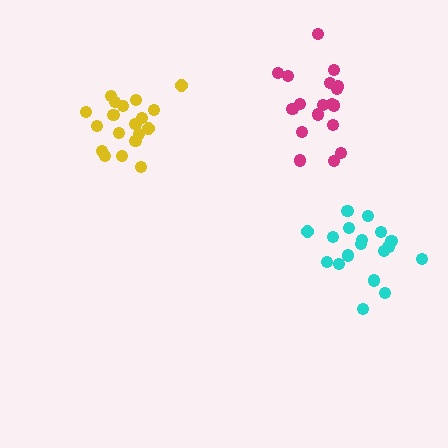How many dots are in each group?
Group 1: 19 dots, Group 2: 18 dots, Group 3: 19 dots (56 total).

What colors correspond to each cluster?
The clusters are colored: yellow, magenta, cyan.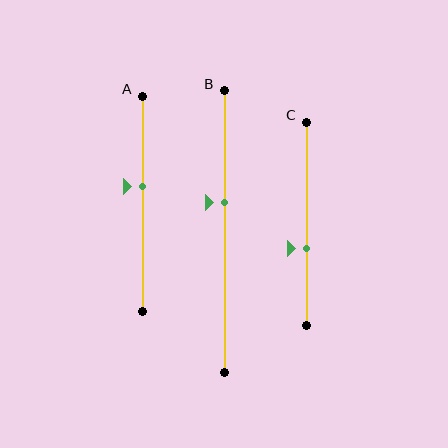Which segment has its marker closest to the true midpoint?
Segment A has its marker closest to the true midpoint.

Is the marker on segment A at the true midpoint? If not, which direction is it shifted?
No, the marker on segment A is shifted upward by about 8% of the segment length.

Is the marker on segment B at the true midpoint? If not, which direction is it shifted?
No, the marker on segment B is shifted upward by about 10% of the segment length.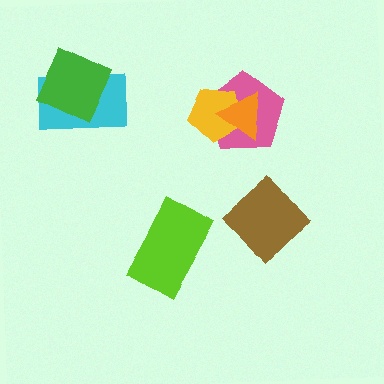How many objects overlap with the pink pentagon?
2 objects overlap with the pink pentagon.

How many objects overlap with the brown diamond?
0 objects overlap with the brown diamond.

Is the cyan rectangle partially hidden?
Yes, it is partially covered by another shape.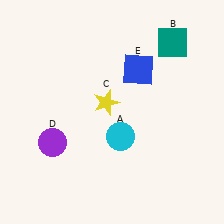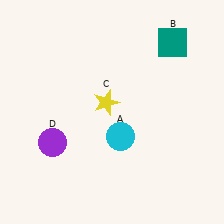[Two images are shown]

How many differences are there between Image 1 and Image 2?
There is 1 difference between the two images.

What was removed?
The blue square (E) was removed in Image 2.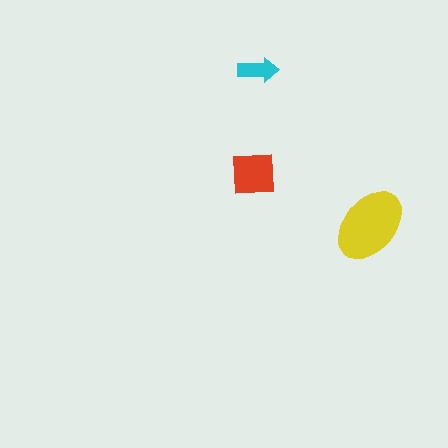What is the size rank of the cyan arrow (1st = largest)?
3rd.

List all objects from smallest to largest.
The cyan arrow, the red square, the yellow ellipse.